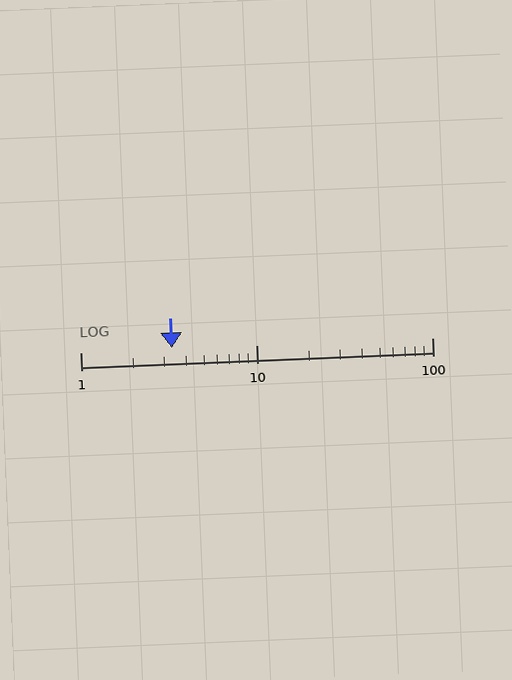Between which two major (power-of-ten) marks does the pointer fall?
The pointer is between 1 and 10.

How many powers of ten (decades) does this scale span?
The scale spans 2 decades, from 1 to 100.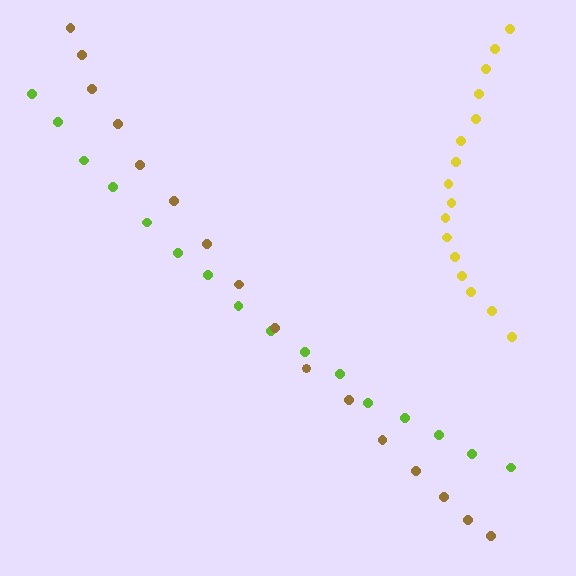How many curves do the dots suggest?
There are 3 distinct paths.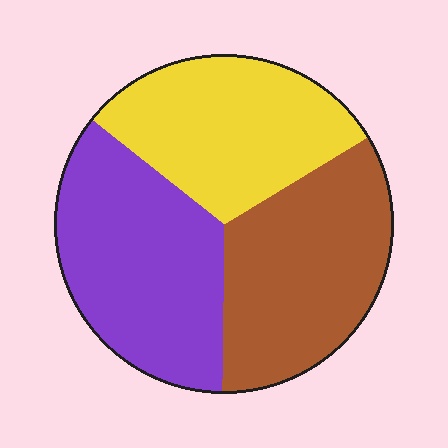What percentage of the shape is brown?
Brown covers about 35% of the shape.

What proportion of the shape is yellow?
Yellow covers roughly 30% of the shape.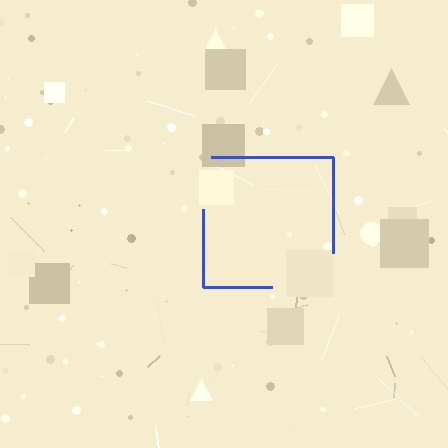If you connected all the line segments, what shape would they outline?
They would outline a square.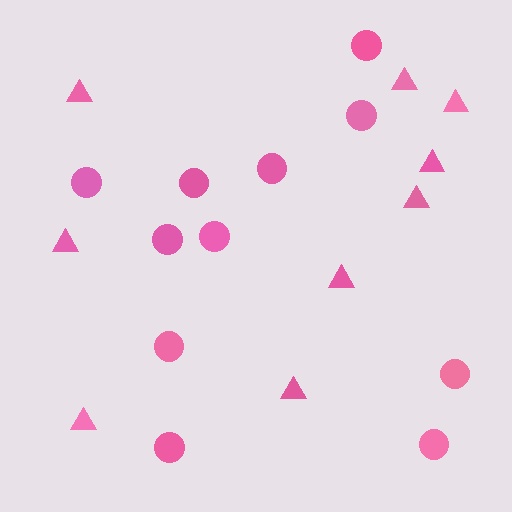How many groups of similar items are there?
There are 2 groups: one group of circles (11) and one group of triangles (9).